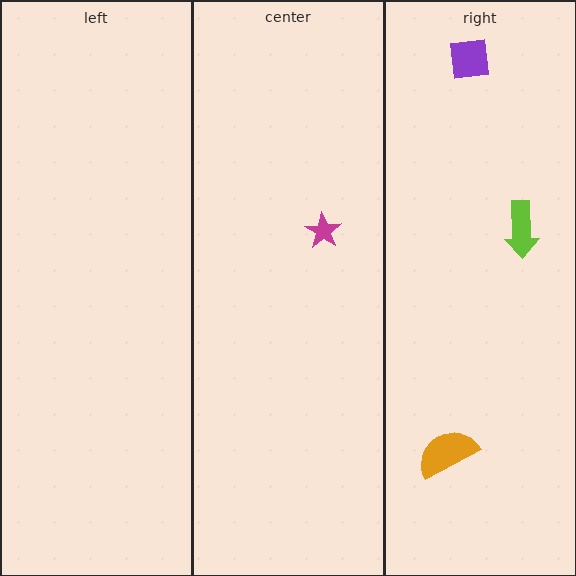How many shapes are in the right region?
3.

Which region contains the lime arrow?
The right region.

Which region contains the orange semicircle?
The right region.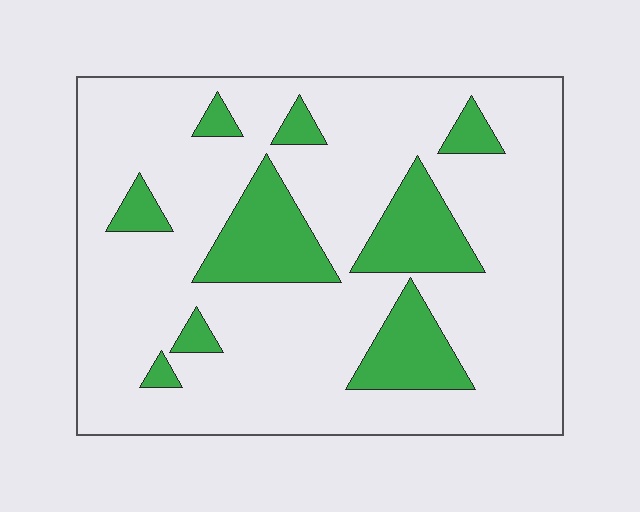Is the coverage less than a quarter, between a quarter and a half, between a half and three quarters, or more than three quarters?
Less than a quarter.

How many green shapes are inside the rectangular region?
9.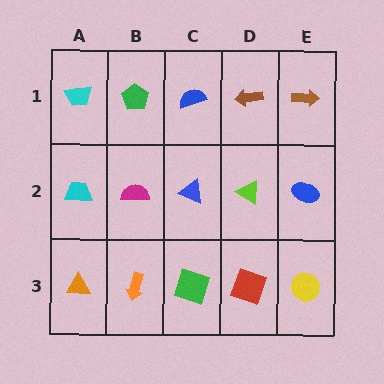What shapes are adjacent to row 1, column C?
A blue triangle (row 2, column C), a green pentagon (row 1, column B), a brown arrow (row 1, column D).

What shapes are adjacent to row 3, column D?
A lime triangle (row 2, column D), a green square (row 3, column C), a yellow circle (row 3, column E).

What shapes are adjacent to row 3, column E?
A blue ellipse (row 2, column E), a red square (row 3, column D).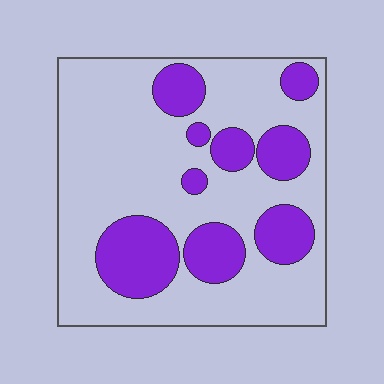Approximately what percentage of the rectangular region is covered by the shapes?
Approximately 30%.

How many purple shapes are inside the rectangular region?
9.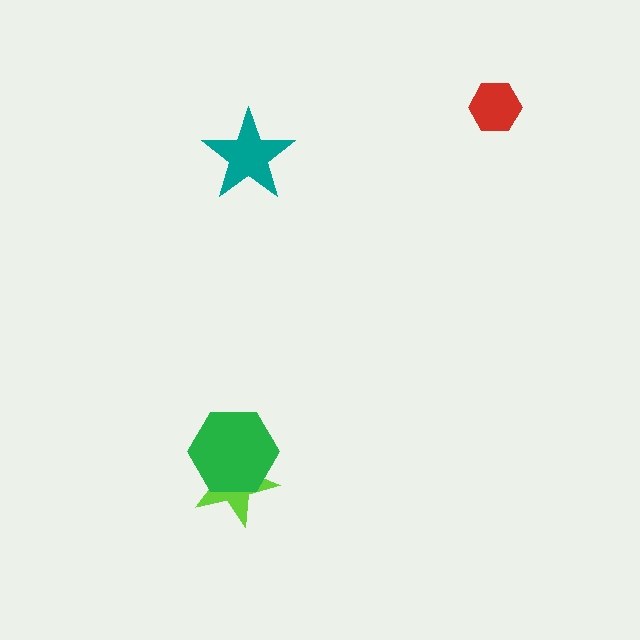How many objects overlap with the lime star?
1 object overlaps with the lime star.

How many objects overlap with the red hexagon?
0 objects overlap with the red hexagon.